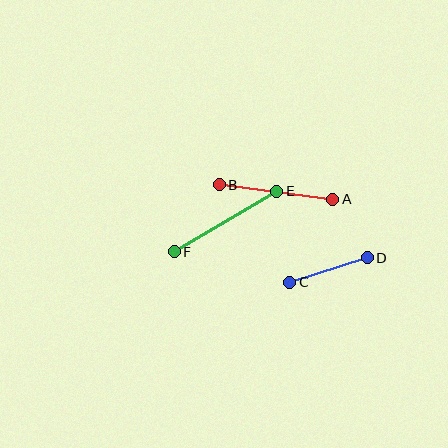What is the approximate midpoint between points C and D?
The midpoint is at approximately (328, 270) pixels.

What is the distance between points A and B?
The distance is approximately 115 pixels.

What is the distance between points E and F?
The distance is approximately 119 pixels.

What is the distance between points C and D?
The distance is approximately 81 pixels.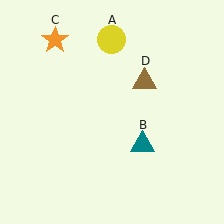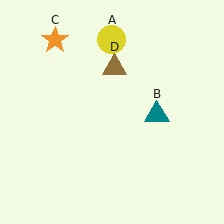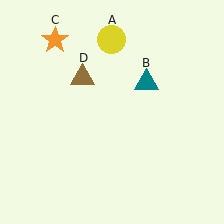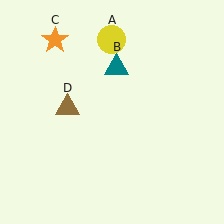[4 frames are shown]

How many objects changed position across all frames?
2 objects changed position: teal triangle (object B), brown triangle (object D).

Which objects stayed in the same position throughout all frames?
Yellow circle (object A) and orange star (object C) remained stationary.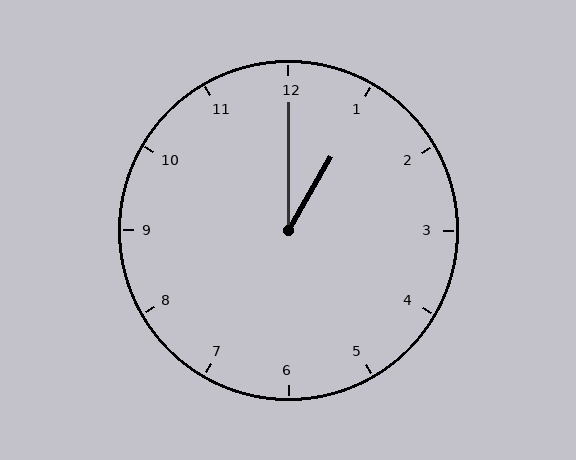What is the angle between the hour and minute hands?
Approximately 30 degrees.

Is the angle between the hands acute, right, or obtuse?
It is acute.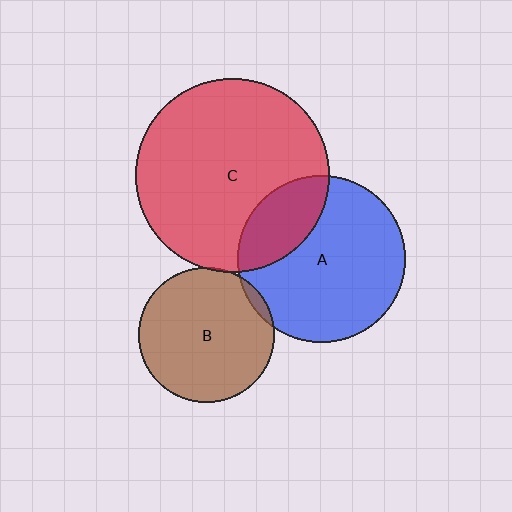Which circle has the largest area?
Circle C (red).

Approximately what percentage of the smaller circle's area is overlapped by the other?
Approximately 25%.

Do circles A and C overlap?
Yes.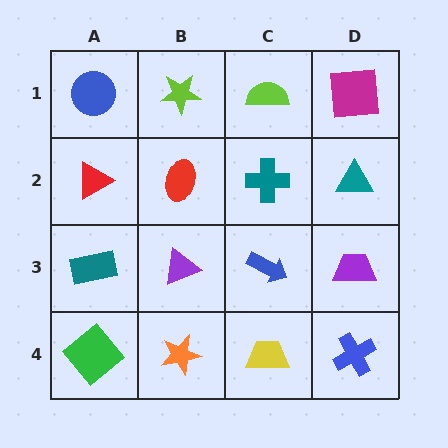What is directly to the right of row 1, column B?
A lime semicircle.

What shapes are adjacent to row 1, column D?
A teal triangle (row 2, column D), a lime semicircle (row 1, column C).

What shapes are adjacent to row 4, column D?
A purple trapezoid (row 3, column D), a yellow trapezoid (row 4, column C).